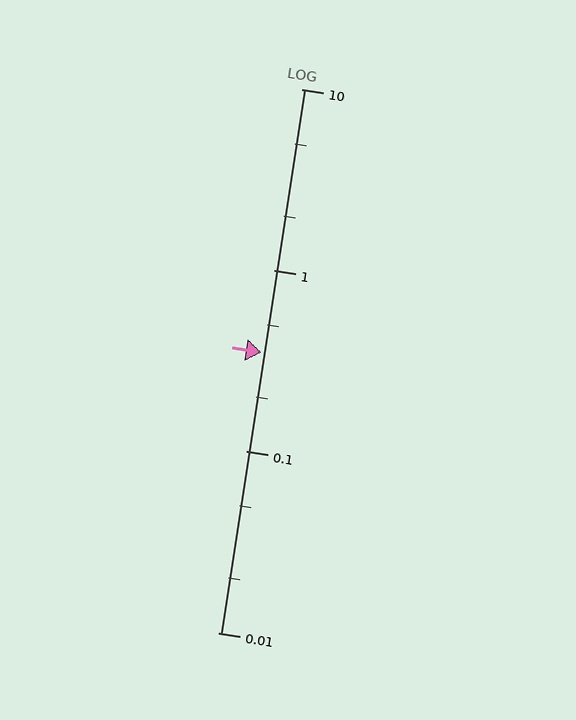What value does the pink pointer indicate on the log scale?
The pointer indicates approximately 0.35.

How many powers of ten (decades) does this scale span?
The scale spans 3 decades, from 0.01 to 10.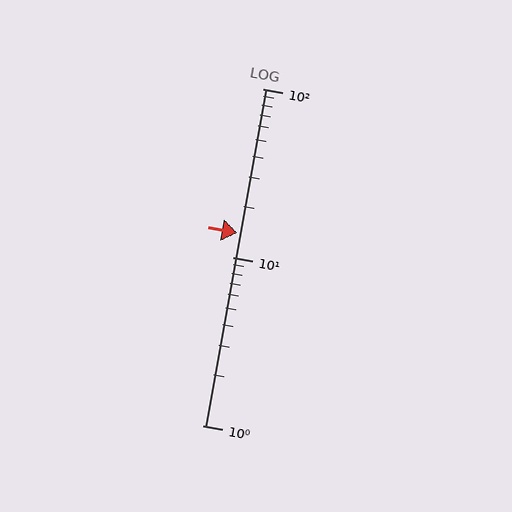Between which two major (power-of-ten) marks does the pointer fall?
The pointer is between 10 and 100.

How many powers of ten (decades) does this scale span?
The scale spans 2 decades, from 1 to 100.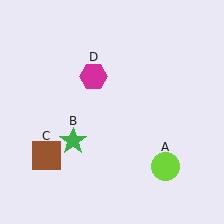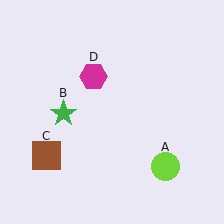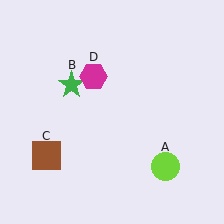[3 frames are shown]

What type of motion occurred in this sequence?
The green star (object B) rotated clockwise around the center of the scene.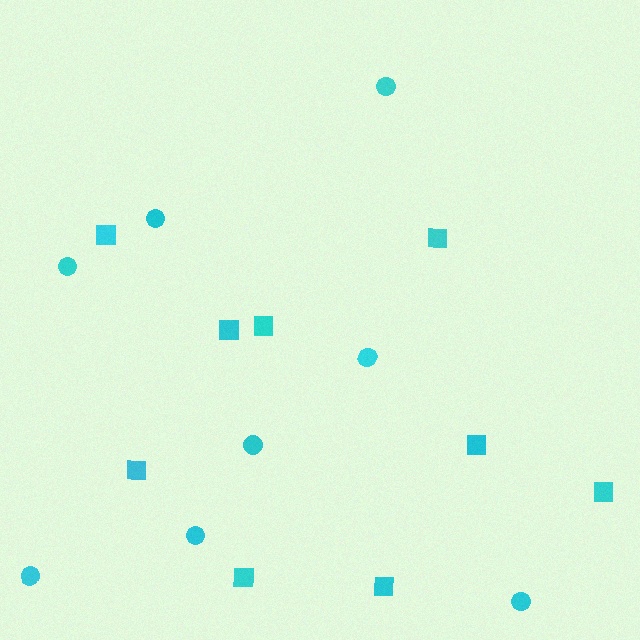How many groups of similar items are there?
There are 2 groups: one group of squares (9) and one group of circles (8).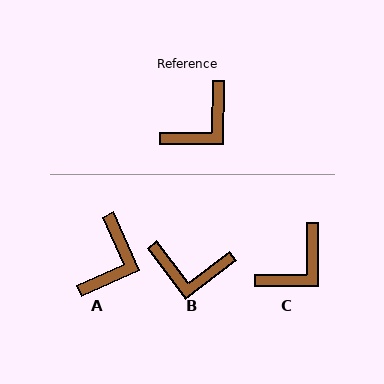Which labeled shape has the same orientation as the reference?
C.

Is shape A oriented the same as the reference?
No, it is off by about 25 degrees.